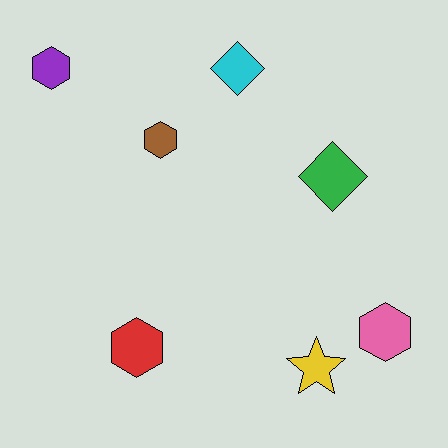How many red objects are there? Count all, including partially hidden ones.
There is 1 red object.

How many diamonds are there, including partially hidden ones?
There are 2 diamonds.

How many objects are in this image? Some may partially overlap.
There are 7 objects.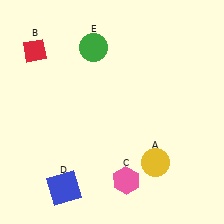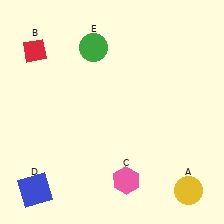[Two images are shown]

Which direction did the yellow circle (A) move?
The yellow circle (A) moved right.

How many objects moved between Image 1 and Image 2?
2 objects moved between the two images.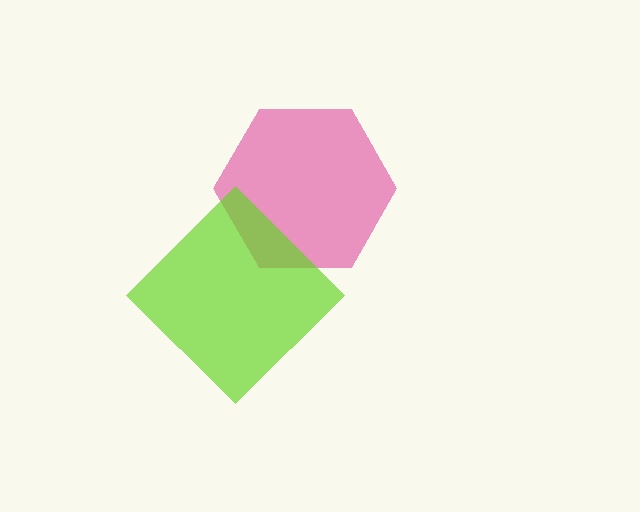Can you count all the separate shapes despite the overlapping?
Yes, there are 2 separate shapes.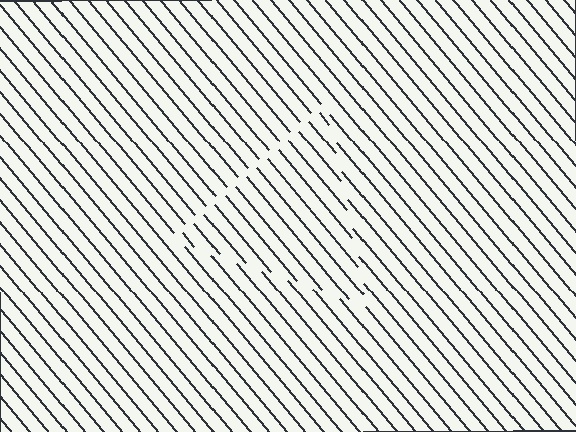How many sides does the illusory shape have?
3 sides — the line-ends trace a triangle.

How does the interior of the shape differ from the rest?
The interior of the shape contains the same grating, shifted by half a period — the contour is defined by the phase discontinuity where line-ends from the inner and outer gratings abut.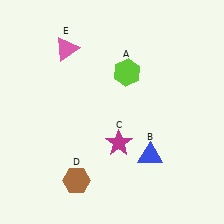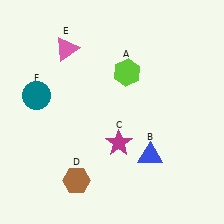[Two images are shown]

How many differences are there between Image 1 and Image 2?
There is 1 difference between the two images.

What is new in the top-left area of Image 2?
A teal circle (F) was added in the top-left area of Image 2.